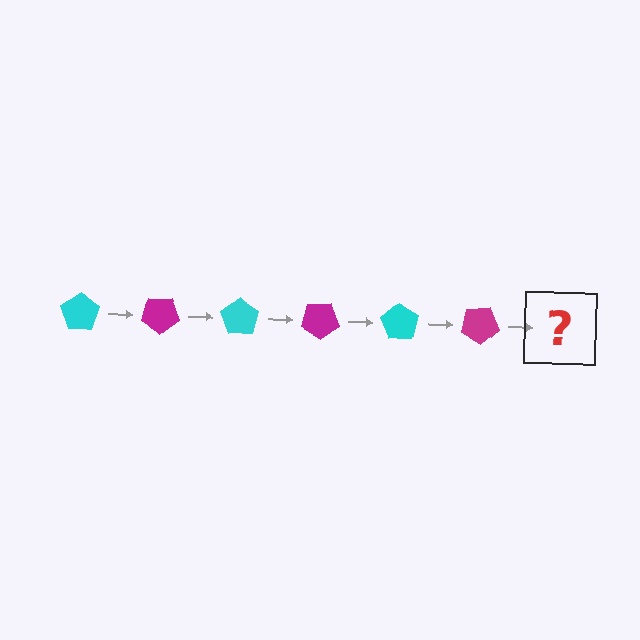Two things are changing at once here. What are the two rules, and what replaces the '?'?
The two rules are that it rotates 35 degrees each step and the color cycles through cyan and magenta. The '?' should be a cyan pentagon, rotated 210 degrees from the start.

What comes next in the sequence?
The next element should be a cyan pentagon, rotated 210 degrees from the start.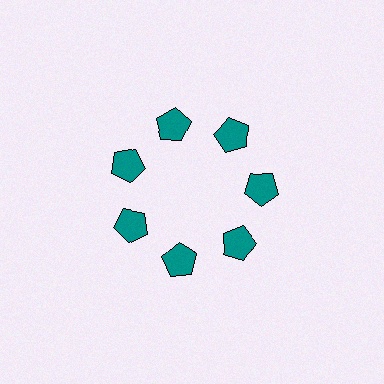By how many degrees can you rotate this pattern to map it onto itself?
The pattern maps onto itself every 51 degrees of rotation.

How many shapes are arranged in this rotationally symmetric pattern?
There are 7 shapes, arranged in 7 groups of 1.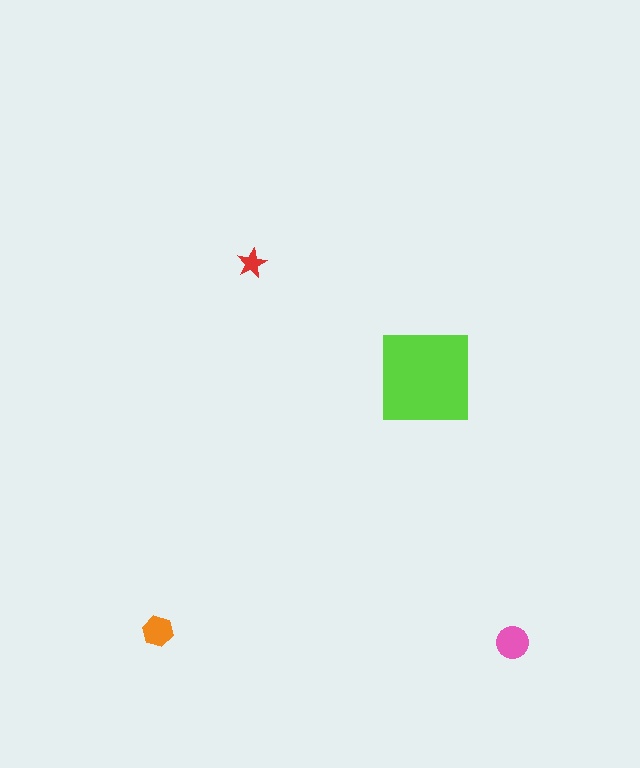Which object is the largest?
The lime square.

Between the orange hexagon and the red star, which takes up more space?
The orange hexagon.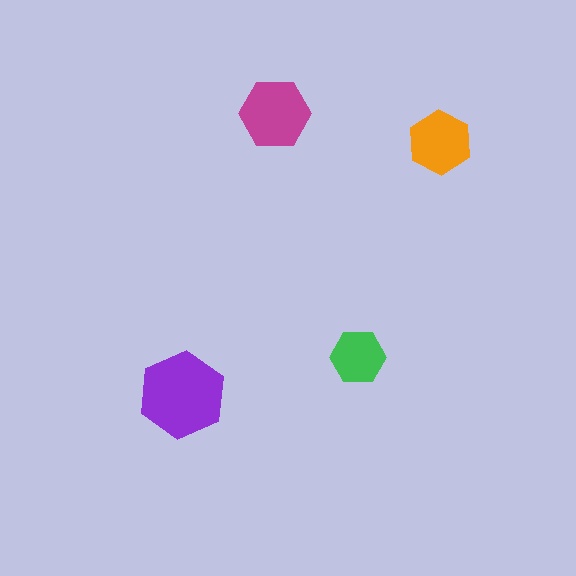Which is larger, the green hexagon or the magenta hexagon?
The magenta one.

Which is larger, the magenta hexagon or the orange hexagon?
The magenta one.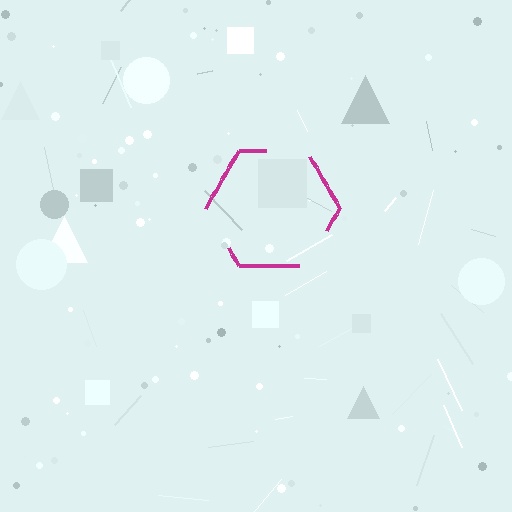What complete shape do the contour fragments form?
The contour fragments form a hexagon.